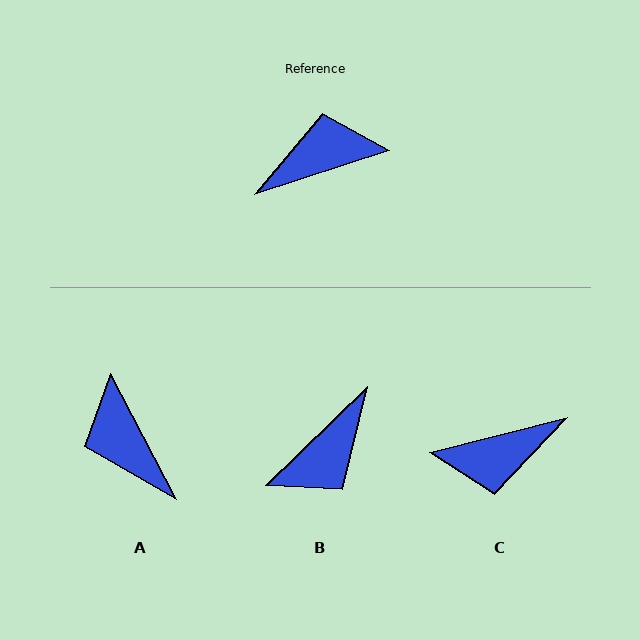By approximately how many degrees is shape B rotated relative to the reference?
Approximately 154 degrees clockwise.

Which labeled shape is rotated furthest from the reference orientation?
C, about 176 degrees away.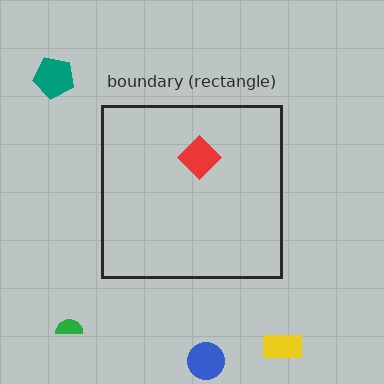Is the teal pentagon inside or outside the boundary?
Outside.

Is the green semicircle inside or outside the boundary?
Outside.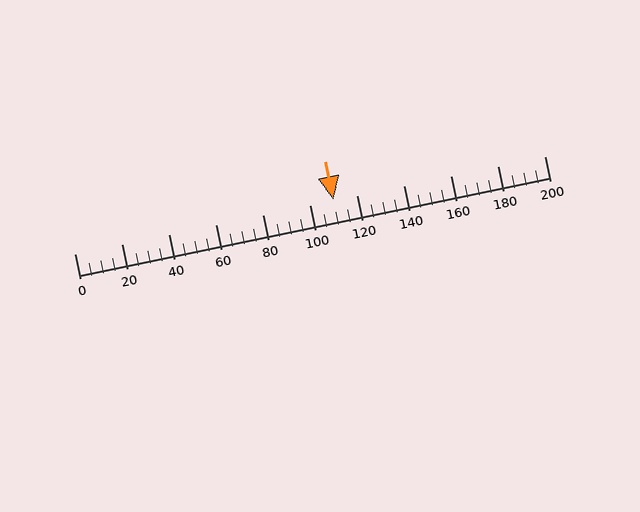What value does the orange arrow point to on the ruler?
The orange arrow points to approximately 110.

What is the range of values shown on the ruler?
The ruler shows values from 0 to 200.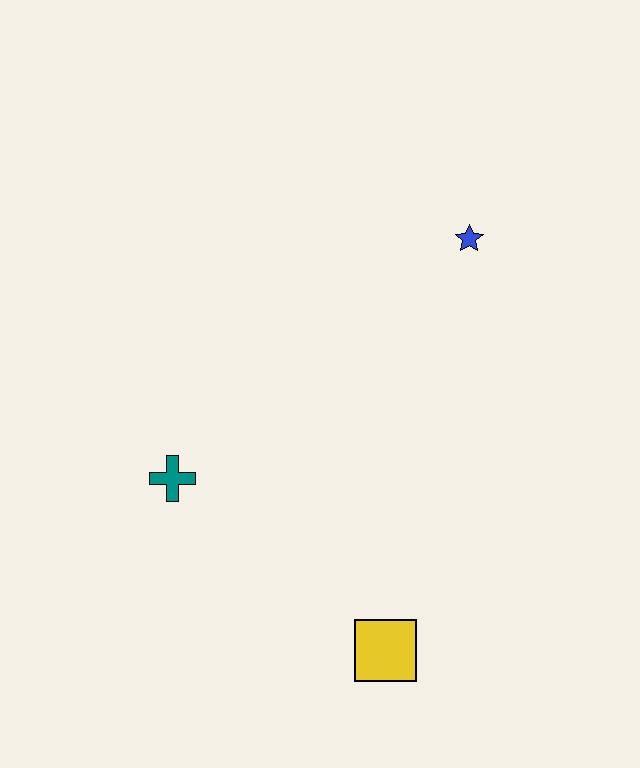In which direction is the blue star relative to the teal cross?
The blue star is to the right of the teal cross.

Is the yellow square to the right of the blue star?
No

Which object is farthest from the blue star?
The yellow square is farthest from the blue star.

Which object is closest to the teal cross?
The yellow square is closest to the teal cross.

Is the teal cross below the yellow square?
No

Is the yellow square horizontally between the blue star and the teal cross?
Yes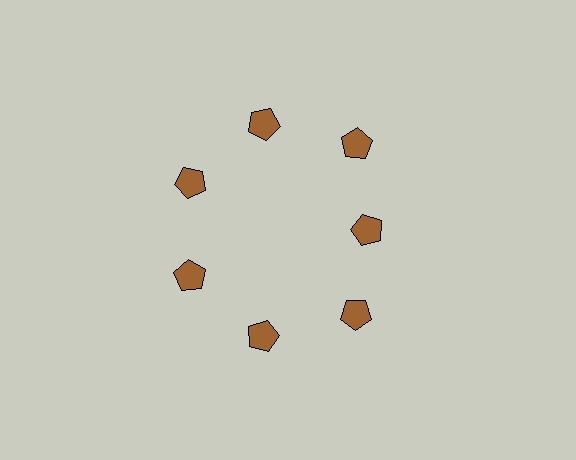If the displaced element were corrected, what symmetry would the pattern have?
It would have 7-fold rotational symmetry — the pattern would map onto itself every 51 degrees.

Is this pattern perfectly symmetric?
No. The 7 brown pentagons are arranged in a ring, but one element near the 3 o'clock position is pulled inward toward the center, breaking the 7-fold rotational symmetry.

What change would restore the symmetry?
The symmetry would be restored by moving it outward, back onto the ring so that all 7 pentagons sit at equal angles and equal distance from the center.